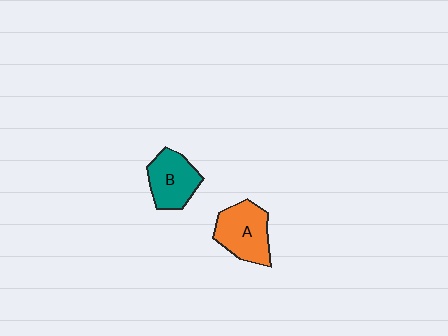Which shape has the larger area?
Shape A (orange).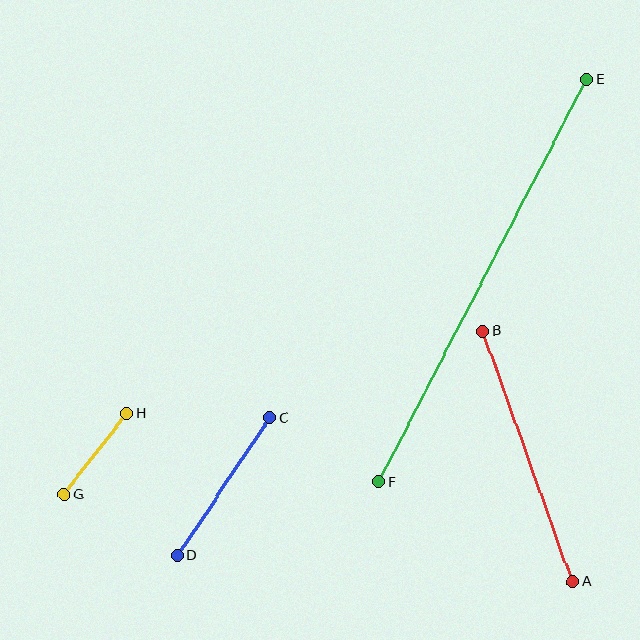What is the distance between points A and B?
The distance is approximately 266 pixels.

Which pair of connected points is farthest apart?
Points E and F are farthest apart.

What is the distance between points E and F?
The distance is approximately 453 pixels.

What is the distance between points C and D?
The distance is approximately 166 pixels.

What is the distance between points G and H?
The distance is approximately 103 pixels.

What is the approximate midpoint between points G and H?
The midpoint is at approximately (96, 454) pixels.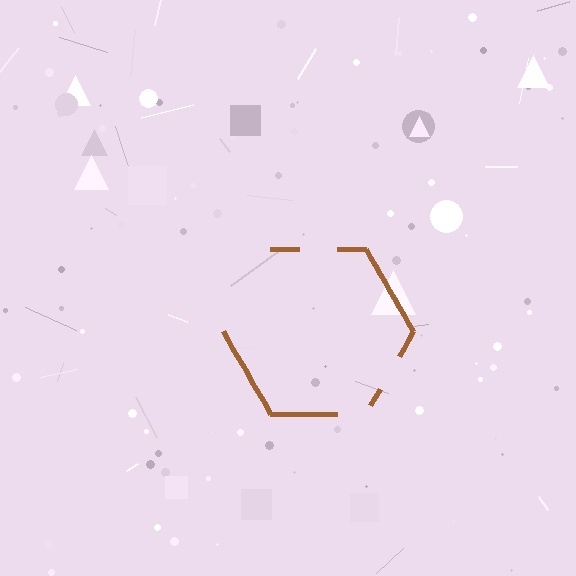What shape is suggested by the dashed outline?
The dashed outline suggests a hexagon.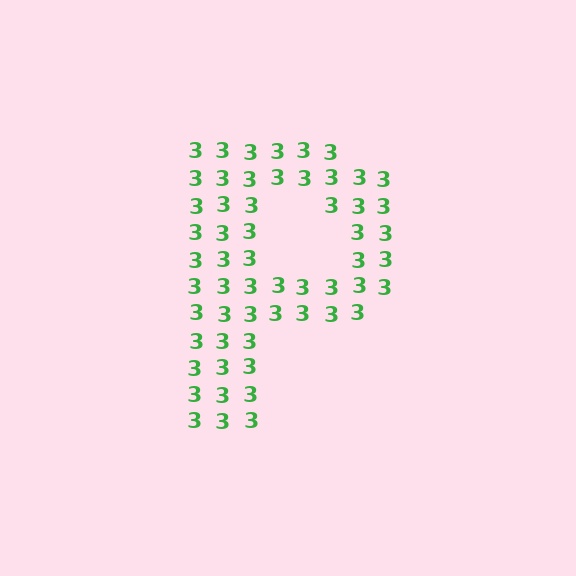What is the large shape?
The large shape is the letter P.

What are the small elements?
The small elements are digit 3's.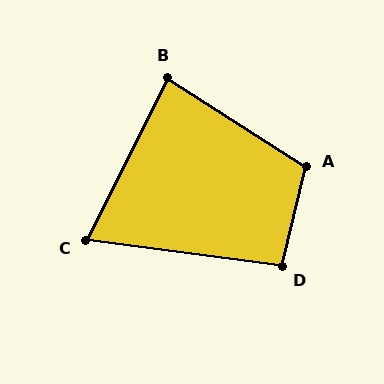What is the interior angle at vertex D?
Approximately 96 degrees (obtuse).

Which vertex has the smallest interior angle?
C, at approximately 71 degrees.